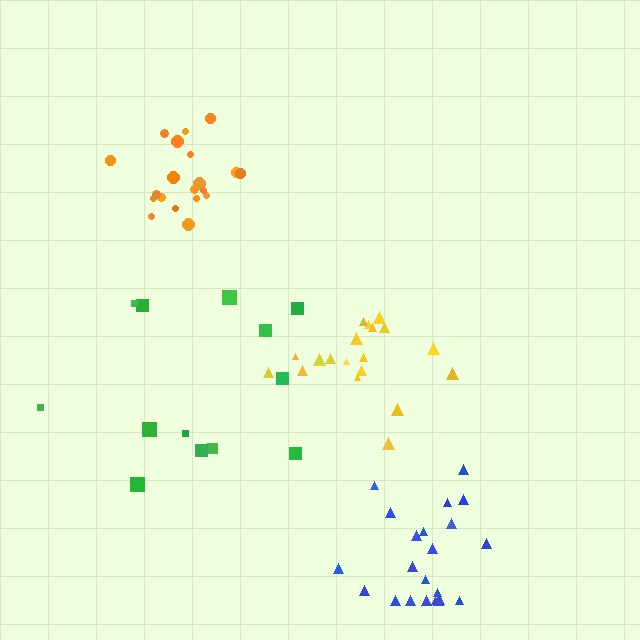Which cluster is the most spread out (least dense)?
Green.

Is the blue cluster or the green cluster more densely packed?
Blue.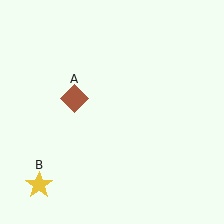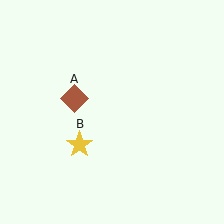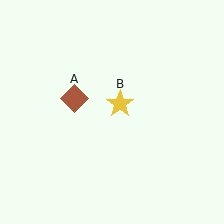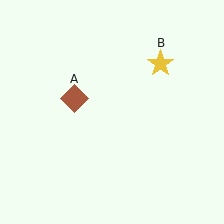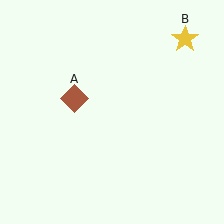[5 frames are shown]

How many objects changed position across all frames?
1 object changed position: yellow star (object B).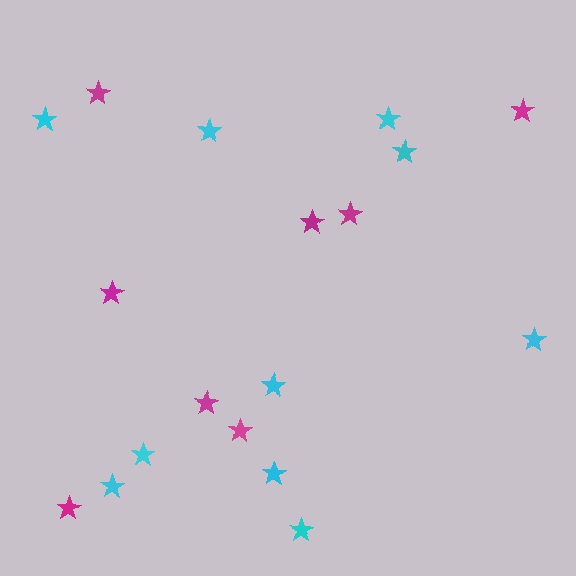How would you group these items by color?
There are 2 groups: one group of magenta stars (8) and one group of cyan stars (10).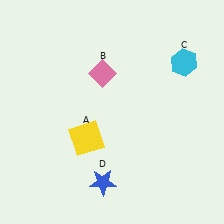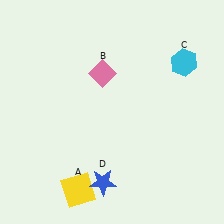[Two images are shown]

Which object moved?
The yellow square (A) moved down.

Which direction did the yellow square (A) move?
The yellow square (A) moved down.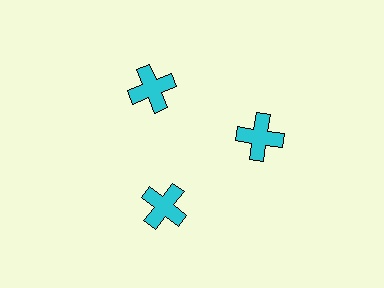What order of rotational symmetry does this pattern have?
This pattern has 3-fold rotational symmetry.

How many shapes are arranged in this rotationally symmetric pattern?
There are 3 shapes, arranged in 3 groups of 1.